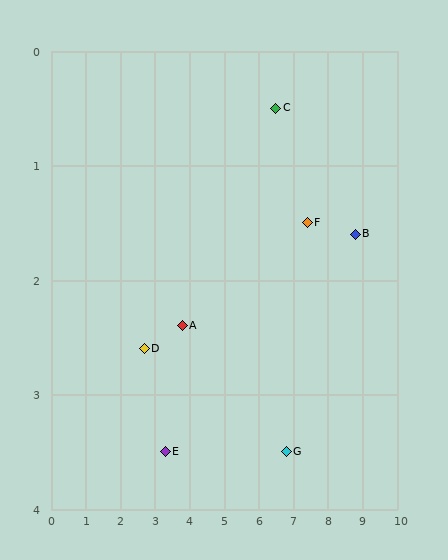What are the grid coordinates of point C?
Point C is at approximately (6.5, 0.5).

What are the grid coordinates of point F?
Point F is at approximately (7.4, 1.5).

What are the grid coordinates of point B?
Point B is at approximately (8.8, 1.6).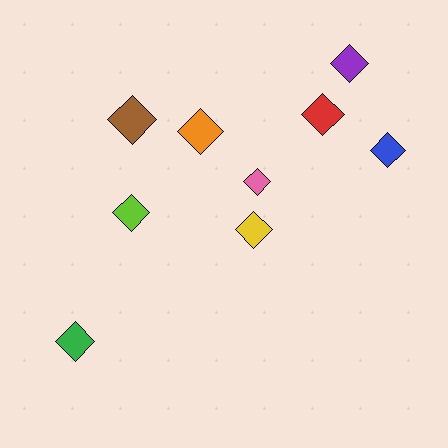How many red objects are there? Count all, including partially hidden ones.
There is 1 red object.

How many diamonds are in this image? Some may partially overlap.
There are 9 diamonds.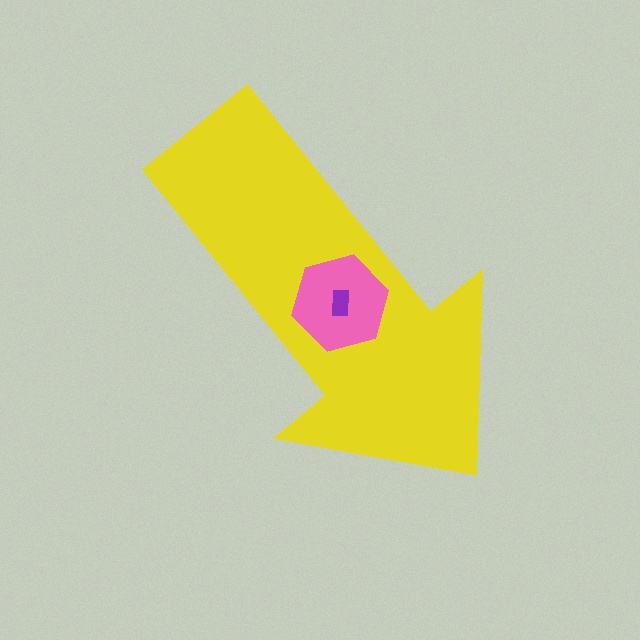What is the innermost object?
The purple rectangle.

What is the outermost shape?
The yellow arrow.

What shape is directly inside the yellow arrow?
The pink hexagon.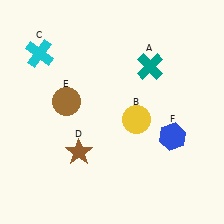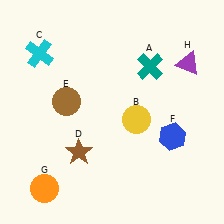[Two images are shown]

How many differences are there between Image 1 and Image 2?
There are 2 differences between the two images.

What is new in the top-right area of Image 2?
A purple triangle (H) was added in the top-right area of Image 2.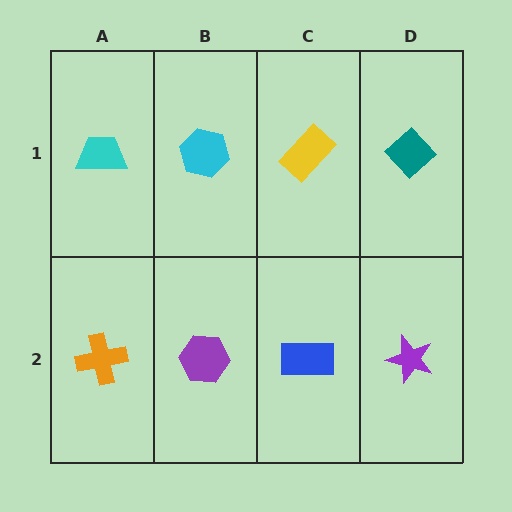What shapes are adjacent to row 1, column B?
A purple hexagon (row 2, column B), a cyan trapezoid (row 1, column A), a yellow rectangle (row 1, column C).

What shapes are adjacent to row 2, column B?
A cyan hexagon (row 1, column B), an orange cross (row 2, column A), a blue rectangle (row 2, column C).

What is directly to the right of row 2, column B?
A blue rectangle.